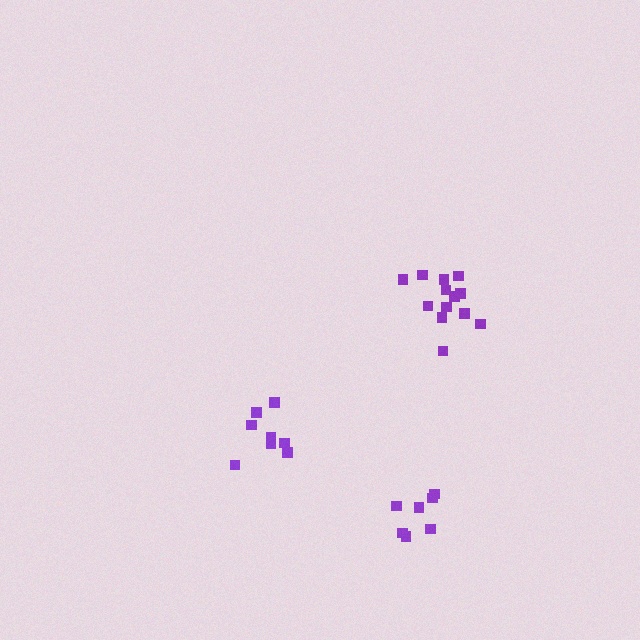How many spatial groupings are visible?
There are 3 spatial groupings.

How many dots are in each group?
Group 1: 8 dots, Group 2: 13 dots, Group 3: 7 dots (28 total).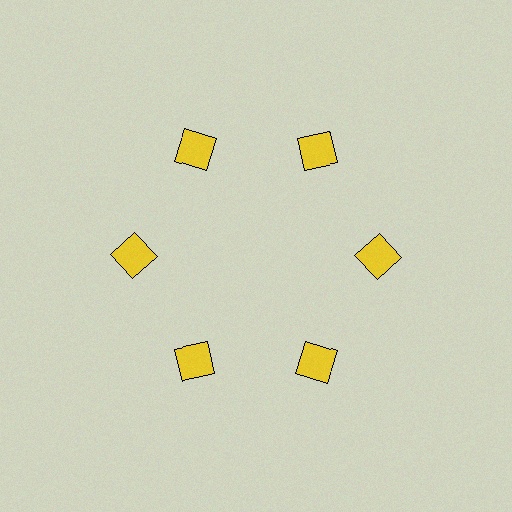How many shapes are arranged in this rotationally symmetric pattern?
There are 6 shapes, arranged in 6 groups of 1.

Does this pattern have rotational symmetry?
Yes, this pattern has 6-fold rotational symmetry. It looks the same after rotating 60 degrees around the center.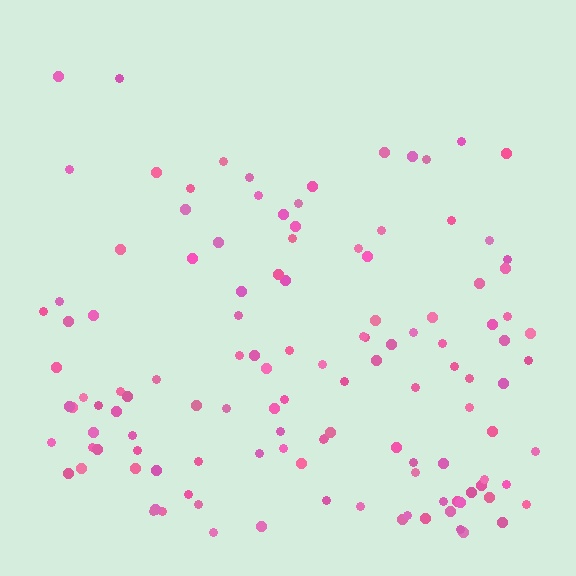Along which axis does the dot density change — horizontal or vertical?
Vertical.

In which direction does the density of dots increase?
From top to bottom, with the bottom side densest.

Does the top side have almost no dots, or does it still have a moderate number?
Still a moderate number, just noticeably fewer than the bottom.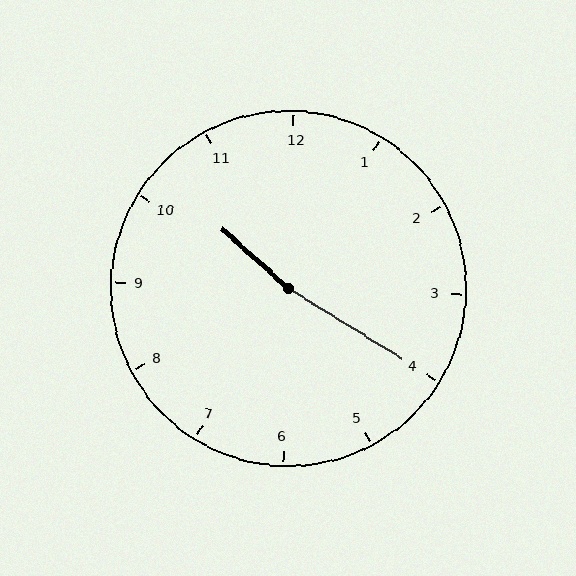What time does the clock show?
10:20.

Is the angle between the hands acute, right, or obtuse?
It is obtuse.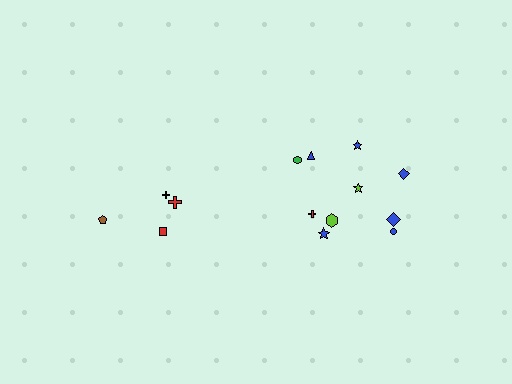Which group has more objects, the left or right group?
The right group.